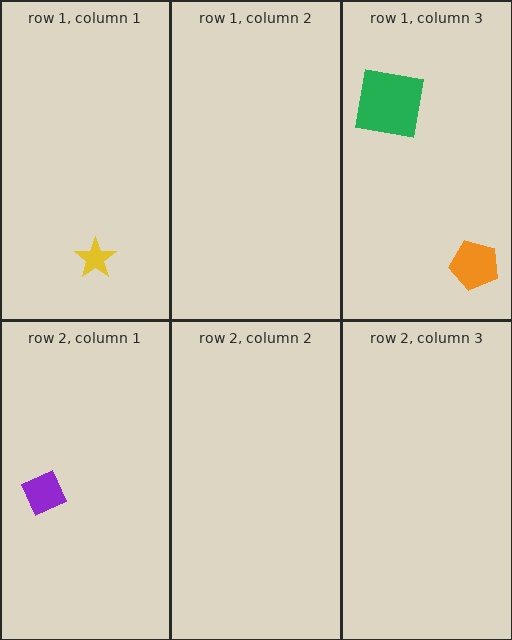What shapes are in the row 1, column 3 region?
The orange pentagon, the green square.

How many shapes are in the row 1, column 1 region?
1.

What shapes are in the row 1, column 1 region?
The yellow star.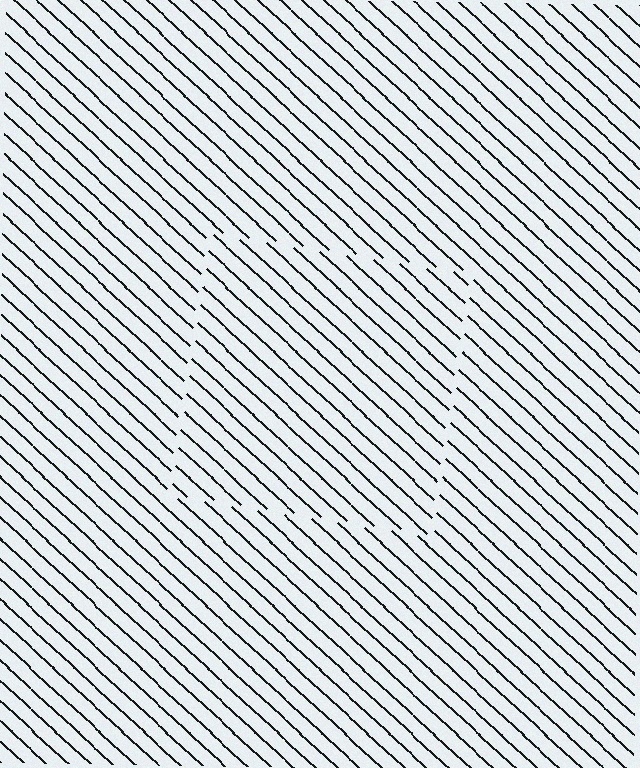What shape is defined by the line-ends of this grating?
An illusory square. The interior of the shape contains the same grating, shifted by half a period — the contour is defined by the phase discontinuity where line-ends from the inner and outer gratings abut.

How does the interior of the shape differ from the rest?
The interior of the shape contains the same grating, shifted by half a period — the contour is defined by the phase discontinuity where line-ends from the inner and outer gratings abut.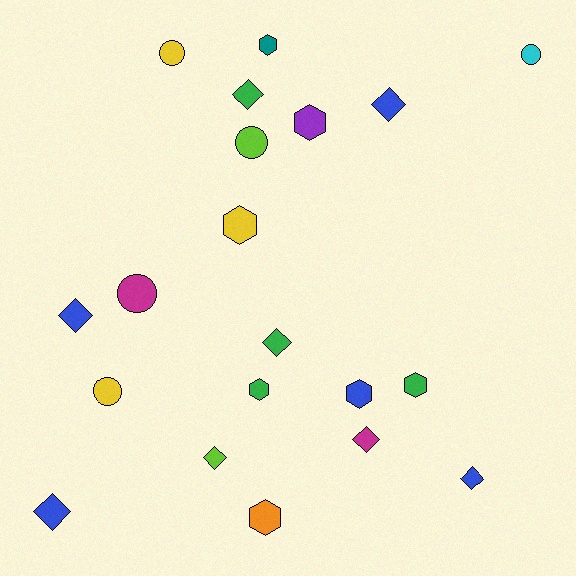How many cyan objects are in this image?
There is 1 cyan object.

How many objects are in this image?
There are 20 objects.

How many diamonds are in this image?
There are 8 diamonds.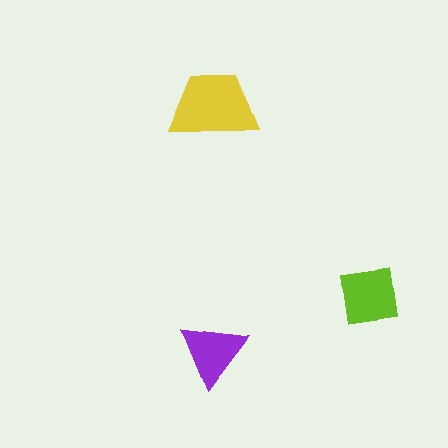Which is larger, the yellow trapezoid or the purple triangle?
The yellow trapezoid.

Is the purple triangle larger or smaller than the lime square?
Smaller.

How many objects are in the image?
There are 3 objects in the image.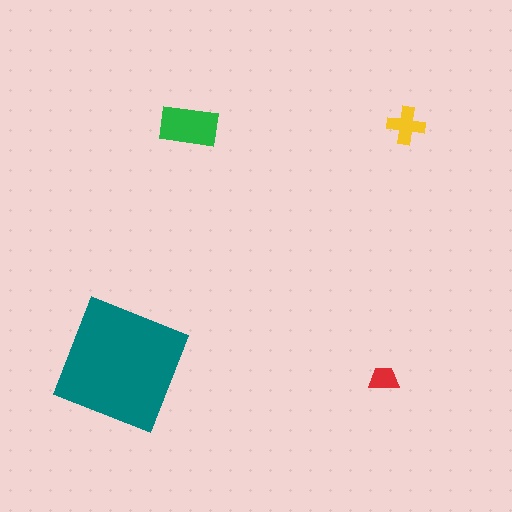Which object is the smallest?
The red trapezoid.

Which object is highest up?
The yellow cross is topmost.